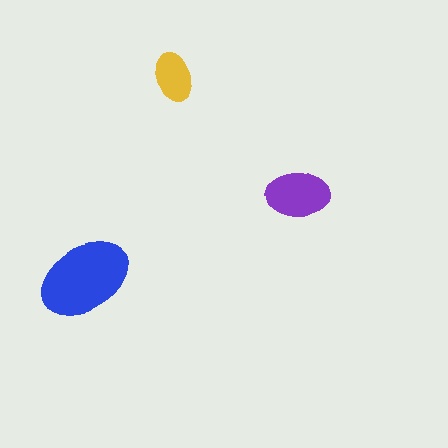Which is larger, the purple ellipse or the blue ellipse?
The blue one.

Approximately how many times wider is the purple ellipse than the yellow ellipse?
About 1.5 times wider.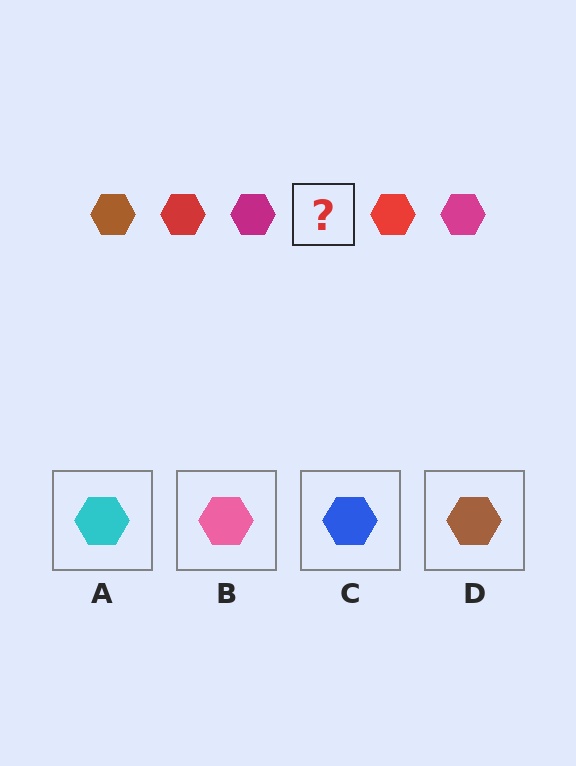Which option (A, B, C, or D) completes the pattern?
D.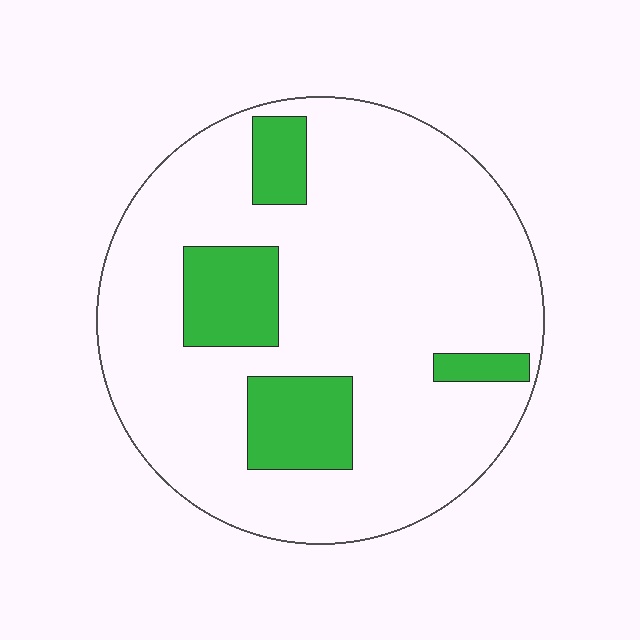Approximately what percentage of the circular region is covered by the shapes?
Approximately 15%.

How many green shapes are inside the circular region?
4.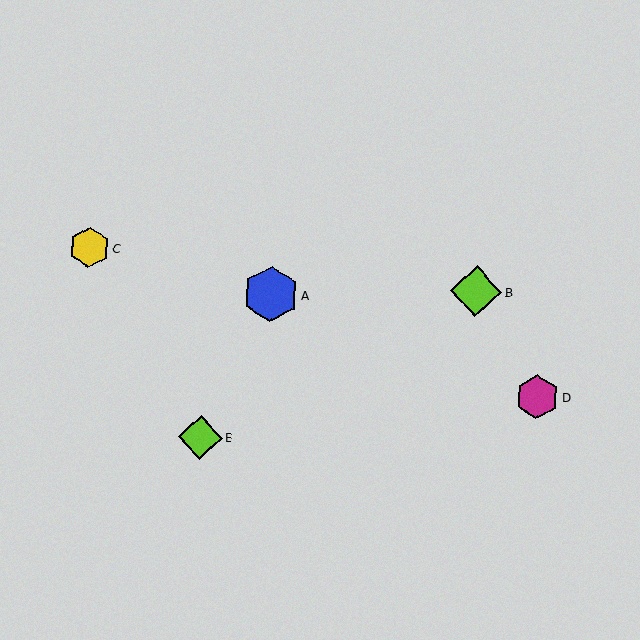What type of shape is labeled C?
Shape C is a yellow hexagon.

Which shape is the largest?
The blue hexagon (labeled A) is the largest.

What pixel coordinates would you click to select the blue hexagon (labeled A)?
Click at (271, 294) to select the blue hexagon A.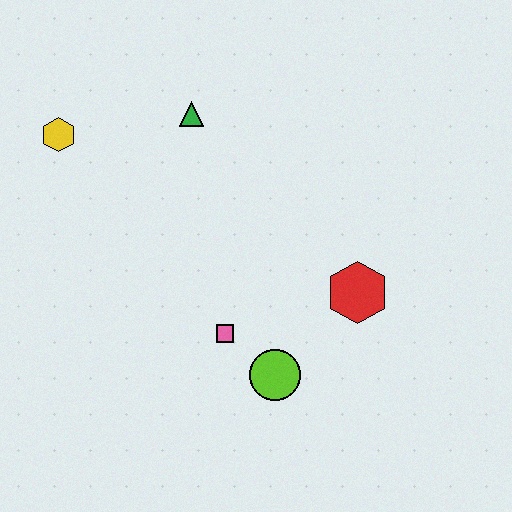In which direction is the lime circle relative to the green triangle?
The lime circle is below the green triangle.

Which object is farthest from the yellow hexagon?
The red hexagon is farthest from the yellow hexagon.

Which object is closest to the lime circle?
The pink square is closest to the lime circle.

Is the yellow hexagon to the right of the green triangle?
No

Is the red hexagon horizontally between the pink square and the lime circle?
No